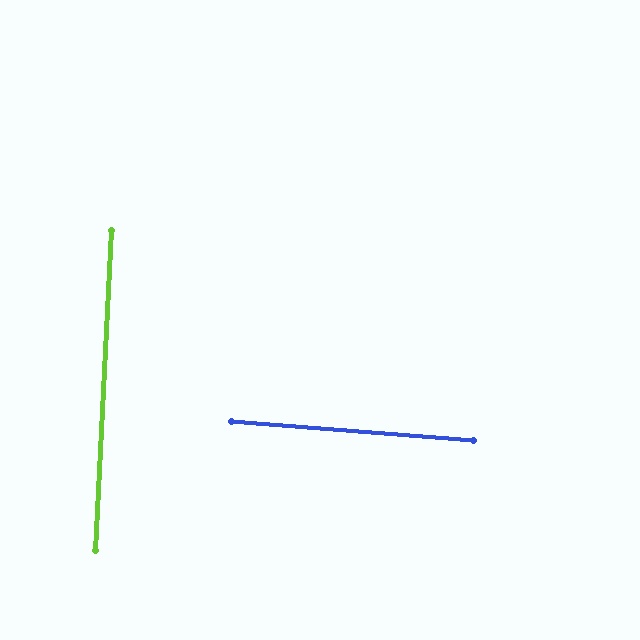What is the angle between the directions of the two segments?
Approximately 88 degrees.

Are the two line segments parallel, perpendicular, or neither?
Perpendicular — they meet at approximately 88°.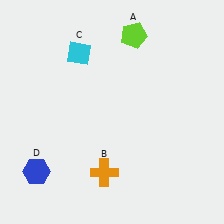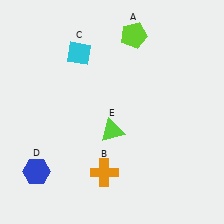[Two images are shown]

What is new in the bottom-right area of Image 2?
A lime triangle (E) was added in the bottom-right area of Image 2.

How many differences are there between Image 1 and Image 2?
There is 1 difference between the two images.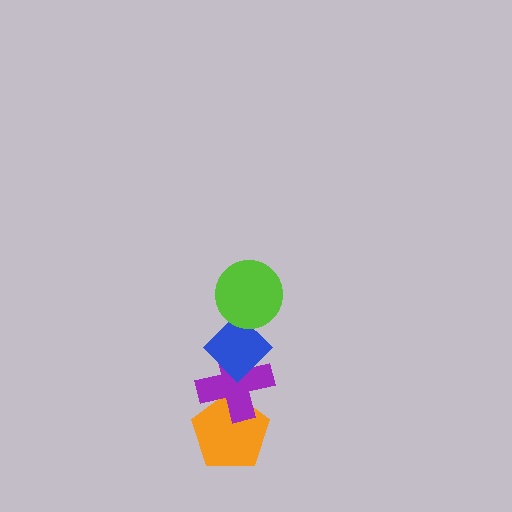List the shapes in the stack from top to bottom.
From top to bottom: the lime circle, the blue diamond, the purple cross, the orange pentagon.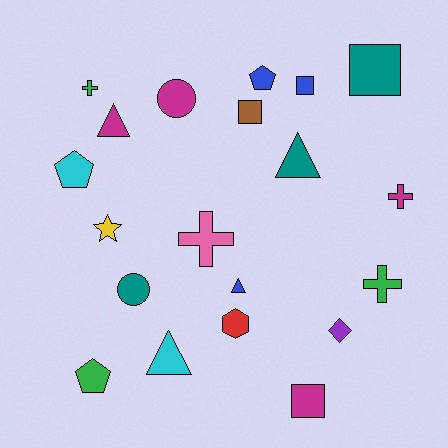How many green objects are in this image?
There are 3 green objects.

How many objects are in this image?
There are 20 objects.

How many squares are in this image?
There are 4 squares.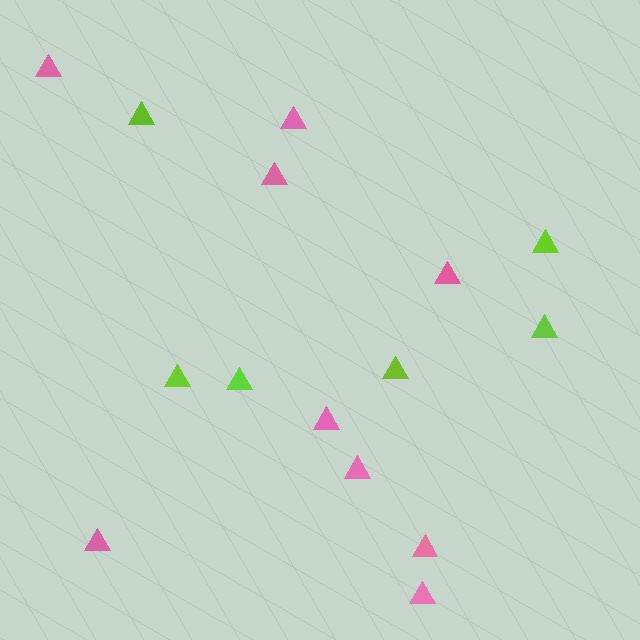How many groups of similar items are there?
There are 2 groups: one group of pink triangles (9) and one group of lime triangles (6).